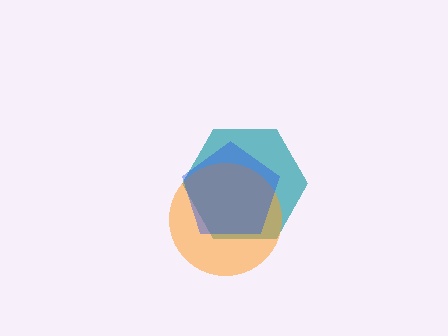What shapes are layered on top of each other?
The layered shapes are: a teal hexagon, an orange circle, a blue pentagon.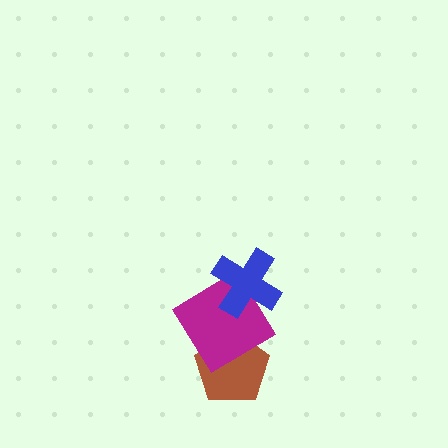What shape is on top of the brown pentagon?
The magenta diamond is on top of the brown pentagon.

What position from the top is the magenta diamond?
The magenta diamond is 2nd from the top.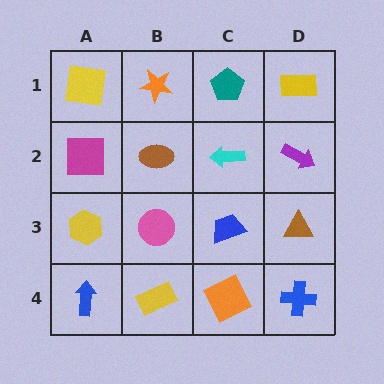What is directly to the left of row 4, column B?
A blue arrow.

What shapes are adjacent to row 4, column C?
A blue trapezoid (row 3, column C), a yellow rectangle (row 4, column B), a blue cross (row 4, column D).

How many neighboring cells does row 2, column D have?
3.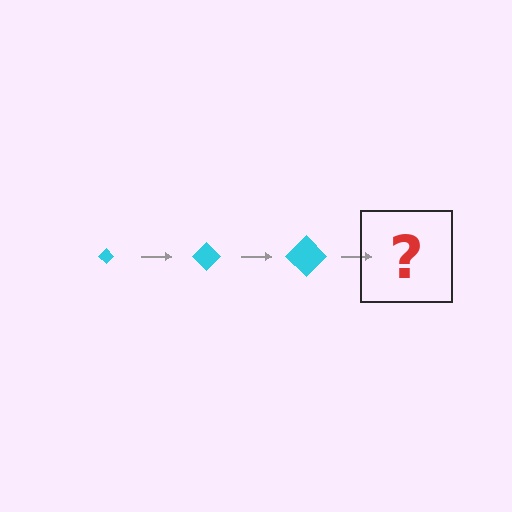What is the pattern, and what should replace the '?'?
The pattern is that the diamond gets progressively larger each step. The '?' should be a cyan diamond, larger than the previous one.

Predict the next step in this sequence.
The next step is a cyan diamond, larger than the previous one.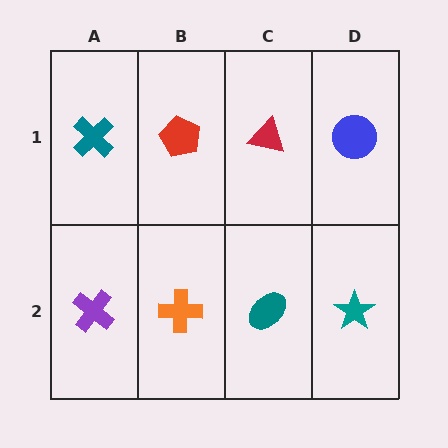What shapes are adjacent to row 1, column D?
A teal star (row 2, column D), a red triangle (row 1, column C).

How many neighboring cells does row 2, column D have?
2.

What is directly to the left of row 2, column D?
A teal ellipse.